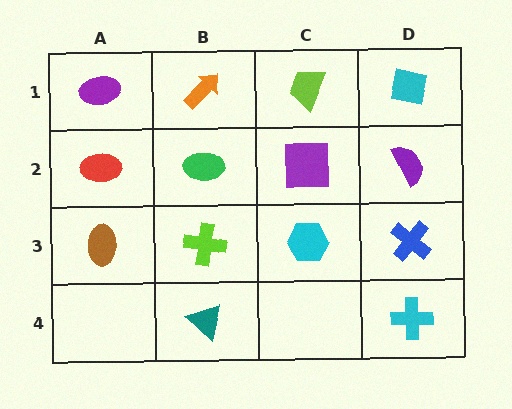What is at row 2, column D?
A purple semicircle.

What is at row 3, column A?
A brown ellipse.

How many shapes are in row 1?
4 shapes.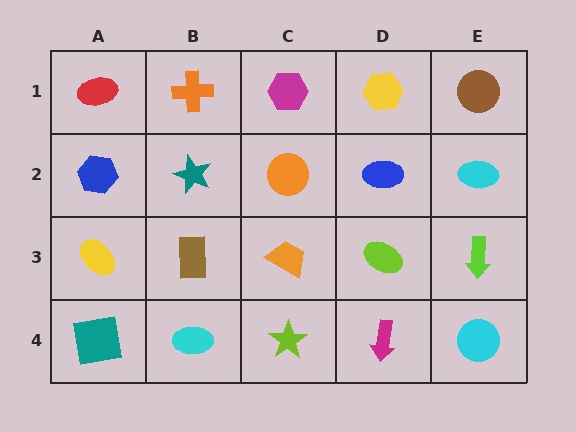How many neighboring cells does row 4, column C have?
3.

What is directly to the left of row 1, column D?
A magenta hexagon.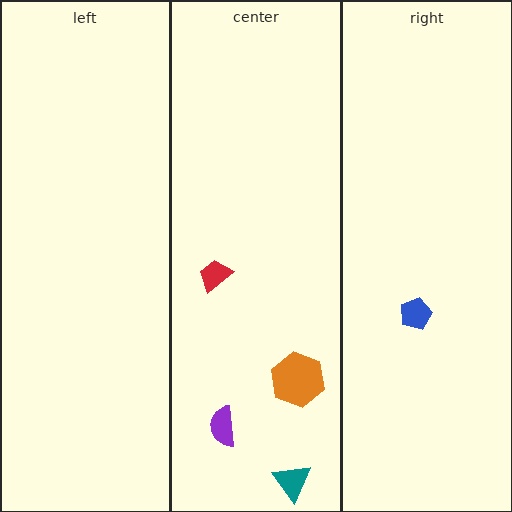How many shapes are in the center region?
4.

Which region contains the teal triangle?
The center region.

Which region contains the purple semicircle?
The center region.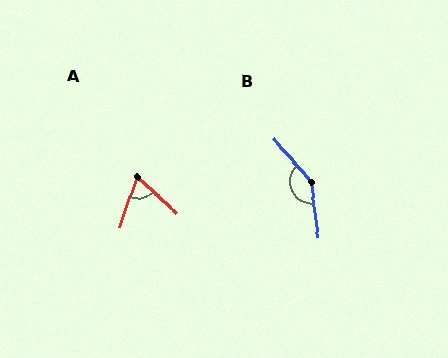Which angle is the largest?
B, at approximately 147 degrees.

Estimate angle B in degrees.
Approximately 147 degrees.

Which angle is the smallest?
A, at approximately 67 degrees.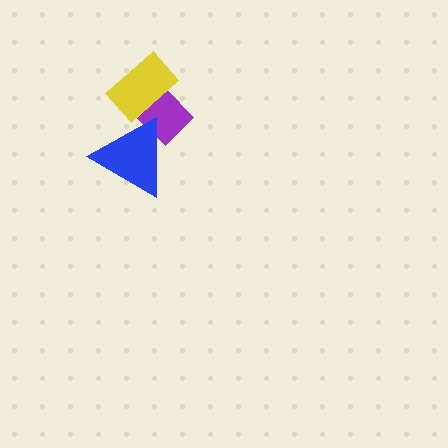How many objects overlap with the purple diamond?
2 objects overlap with the purple diamond.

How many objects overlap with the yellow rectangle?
1 object overlaps with the yellow rectangle.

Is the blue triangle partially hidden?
No, no other shape covers it.